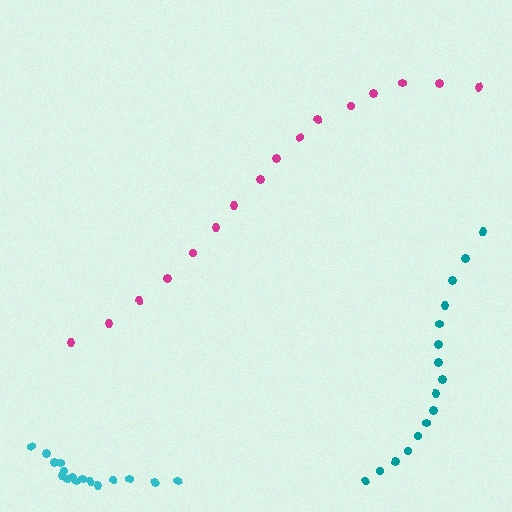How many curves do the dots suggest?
There are 3 distinct paths.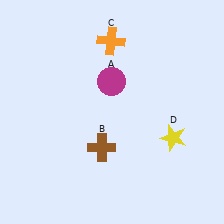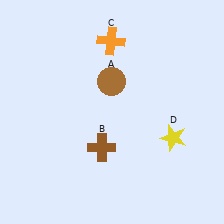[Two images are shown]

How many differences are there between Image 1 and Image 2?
There is 1 difference between the two images.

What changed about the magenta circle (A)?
In Image 1, A is magenta. In Image 2, it changed to brown.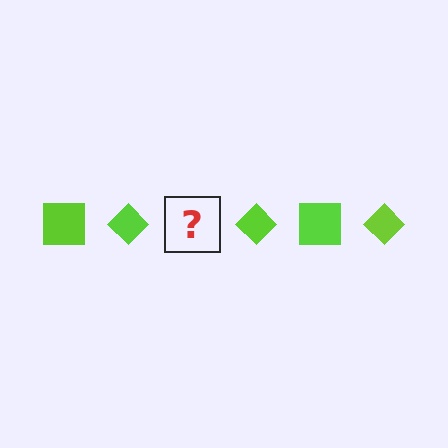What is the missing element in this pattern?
The missing element is a lime square.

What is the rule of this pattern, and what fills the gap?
The rule is that the pattern cycles through square, diamond shapes in lime. The gap should be filled with a lime square.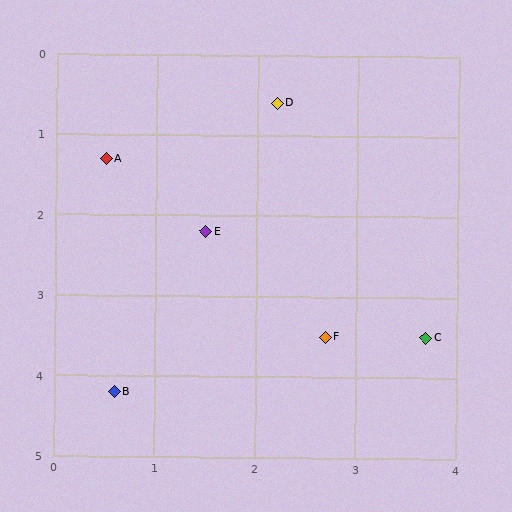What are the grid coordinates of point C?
Point C is at approximately (3.7, 3.5).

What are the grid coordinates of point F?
Point F is at approximately (2.7, 3.5).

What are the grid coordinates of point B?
Point B is at approximately (0.6, 4.2).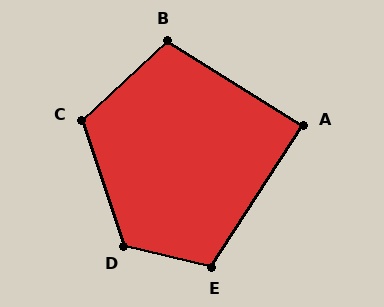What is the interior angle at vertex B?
Approximately 105 degrees (obtuse).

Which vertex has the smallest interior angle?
A, at approximately 89 degrees.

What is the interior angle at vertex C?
Approximately 114 degrees (obtuse).